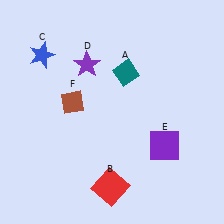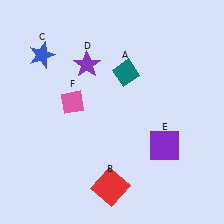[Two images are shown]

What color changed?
The diamond (F) changed from brown in Image 1 to pink in Image 2.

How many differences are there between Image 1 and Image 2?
There is 1 difference between the two images.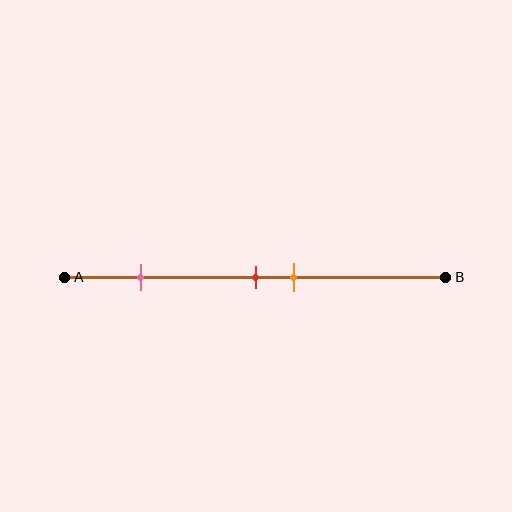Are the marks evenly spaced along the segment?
No, the marks are not evenly spaced.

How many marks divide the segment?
There are 3 marks dividing the segment.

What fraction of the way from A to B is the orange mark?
The orange mark is approximately 60% (0.6) of the way from A to B.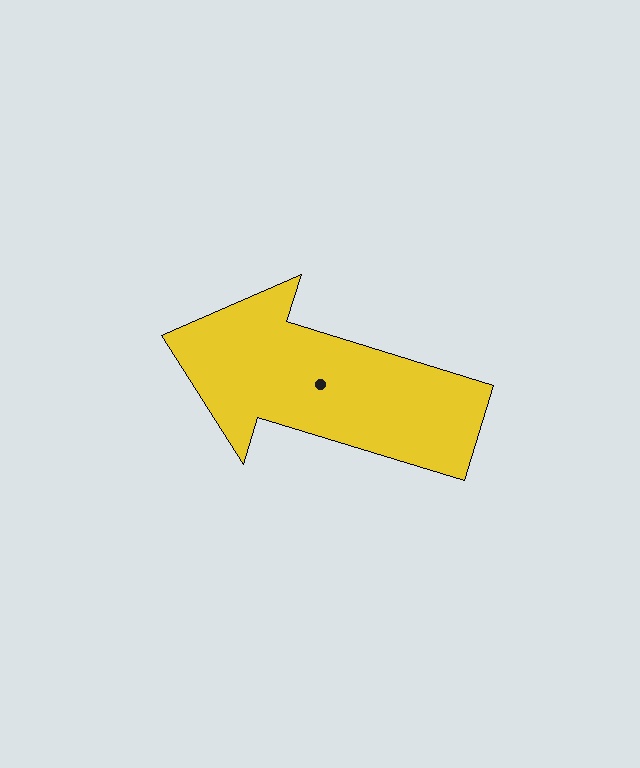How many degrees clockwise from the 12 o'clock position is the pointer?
Approximately 287 degrees.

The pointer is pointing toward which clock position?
Roughly 10 o'clock.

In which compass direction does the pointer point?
West.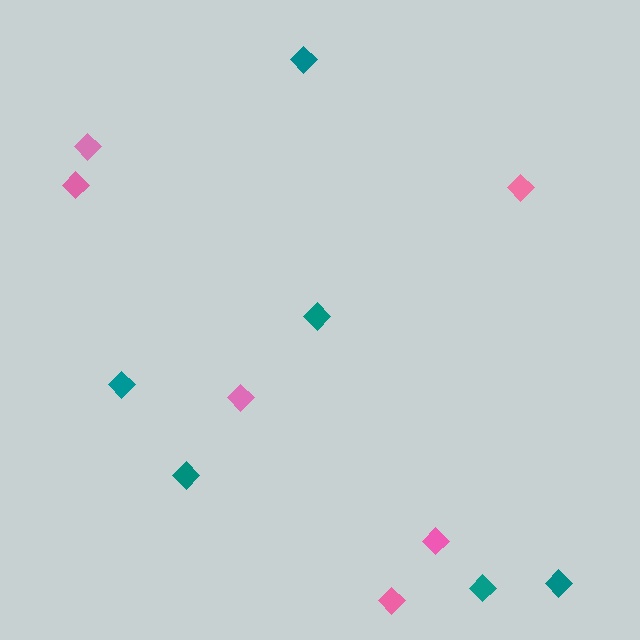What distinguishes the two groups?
There are 2 groups: one group of teal diamonds (6) and one group of pink diamonds (6).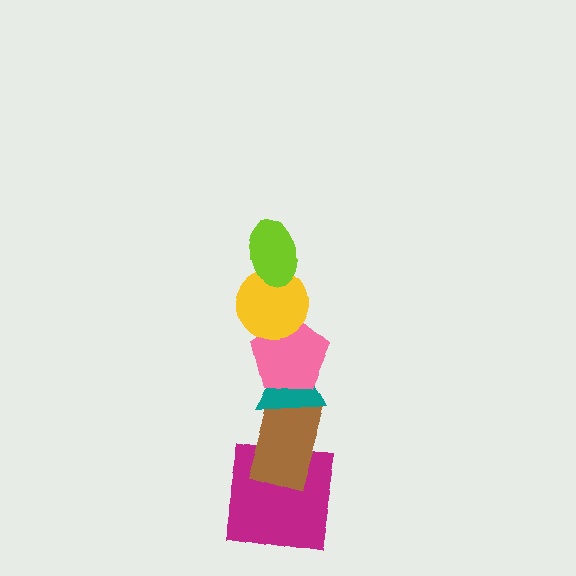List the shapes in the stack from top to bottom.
From top to bottom: the lime ellipse, the yellow circle, the pink pentagon, the teal triangle, the brown rectangle, the magenta square.